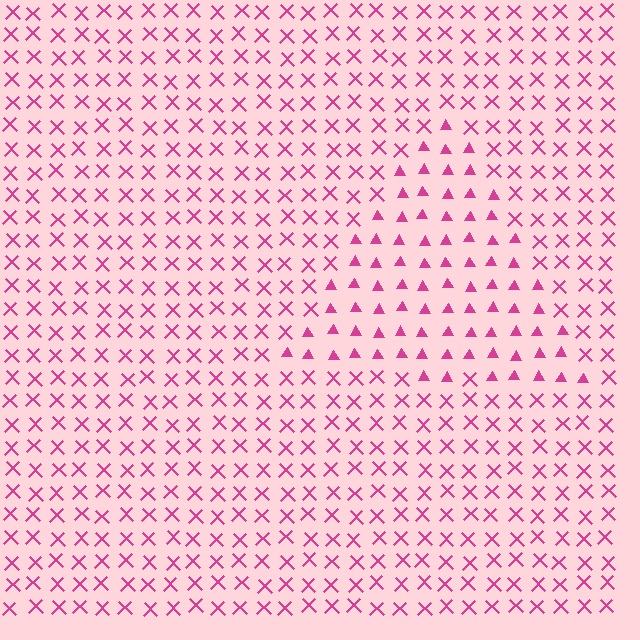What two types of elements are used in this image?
The image uses triangles inside the triangle region and X marks outside it.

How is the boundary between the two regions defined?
The boundary is defined by a change in element shape: triangles inside vs. X marks outside. All elements share the same color and spacing.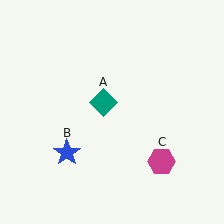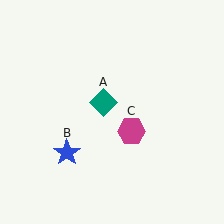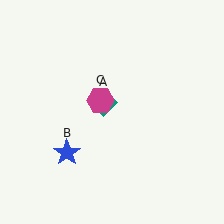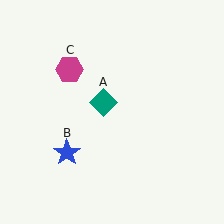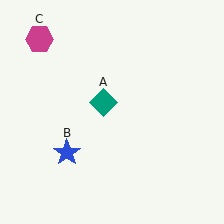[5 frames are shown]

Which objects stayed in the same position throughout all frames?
Teal diamond (object A) and blue star (object B) remained stationary.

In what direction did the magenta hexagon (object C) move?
The magenta hexagon (object C) moved up and to the left.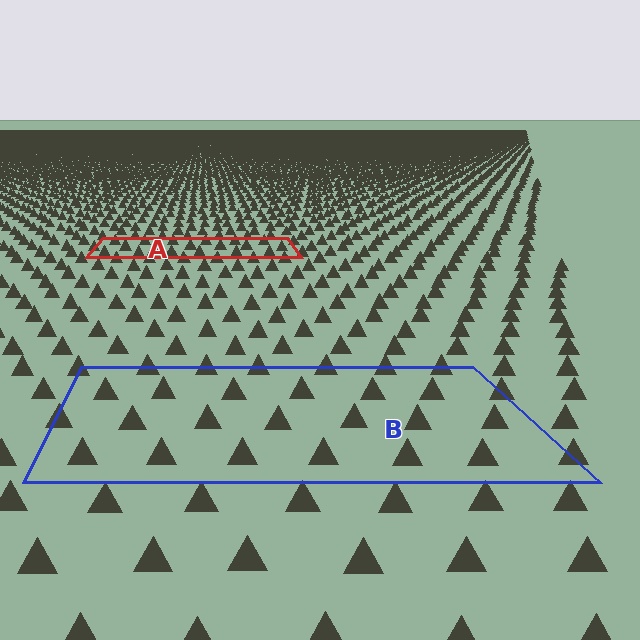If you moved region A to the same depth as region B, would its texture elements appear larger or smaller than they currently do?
They would appear larger. At a closer depth, the same texture elements are projected at a bigger on-screen size.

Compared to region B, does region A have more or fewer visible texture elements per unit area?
Region A has more texture elements per unit area — they are packed more densely because it is farther away.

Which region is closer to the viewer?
Region B is closer. The texture elements there are larger and more spread out.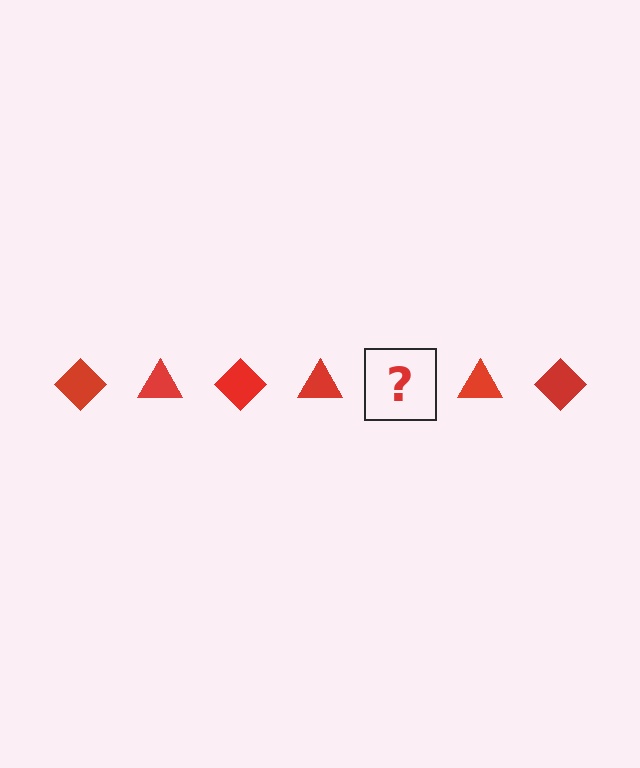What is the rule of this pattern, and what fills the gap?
The rule is that the pattern cycles through diamond, triangle shapes in red. The gap should be filled with a red diamond.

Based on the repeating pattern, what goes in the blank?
The blank should be a red diamond.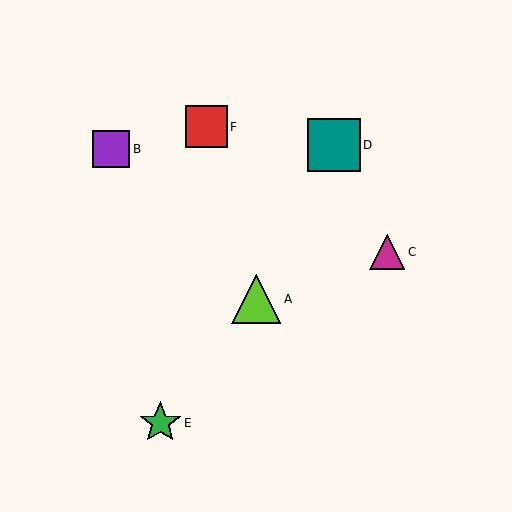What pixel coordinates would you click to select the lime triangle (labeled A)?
Click at (256, 299) to select the lime triangle A.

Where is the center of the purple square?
The center of the purple square is at (111, 149).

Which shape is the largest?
The teal square (labeled D) is the largest.